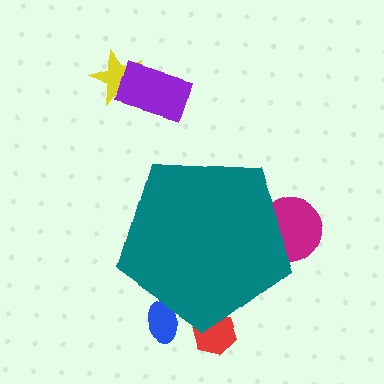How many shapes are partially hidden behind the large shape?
3 shapes are partially hidden.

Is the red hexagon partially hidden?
Yes, the red hexagon is partially hidden behind the teal pentagon.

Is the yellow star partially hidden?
No, the yellow star is fully visible.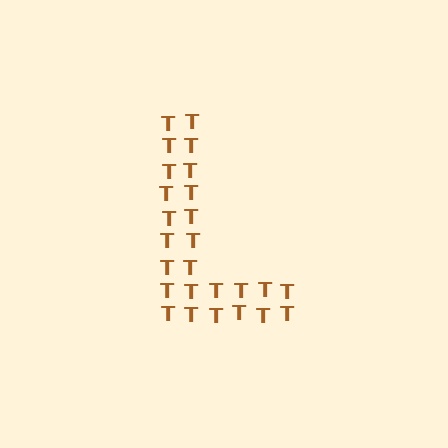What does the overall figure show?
The overall figure shows the letter L.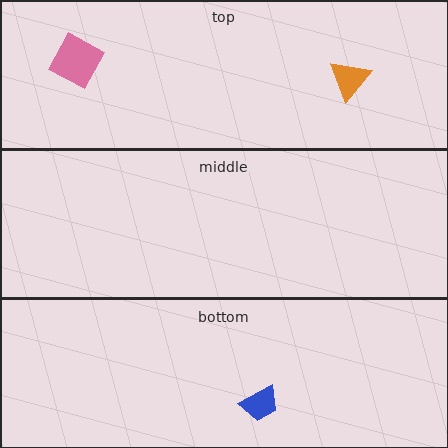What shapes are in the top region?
The orange triangle, the pink square.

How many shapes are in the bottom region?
1.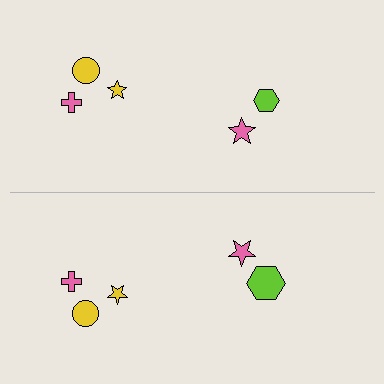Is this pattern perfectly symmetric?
No, the pattern is not perfectly symmetric. The lime hexagon on the bottom side has a different size than its mirror counterpart.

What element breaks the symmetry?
The lime hexagon on the bottom side has a different size than its mirror counterpart.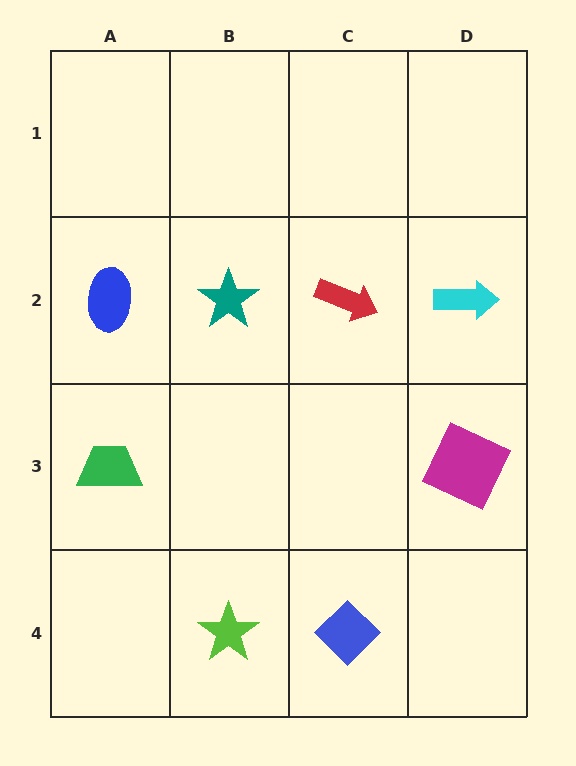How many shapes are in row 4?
2 shapes.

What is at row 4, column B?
A lime star.